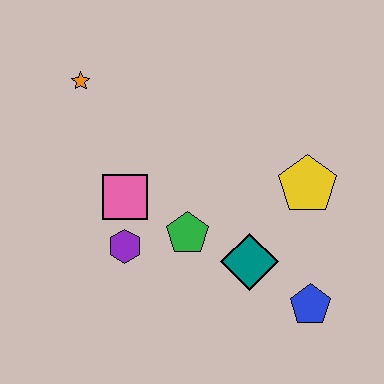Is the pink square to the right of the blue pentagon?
No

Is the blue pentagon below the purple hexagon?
Yes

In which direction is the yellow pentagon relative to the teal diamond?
The yellow pentagon is above the teal diamond.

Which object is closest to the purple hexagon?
The pink square is closest to the purple hexagon.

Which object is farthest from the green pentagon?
The orange star is farthest from the green pentagon.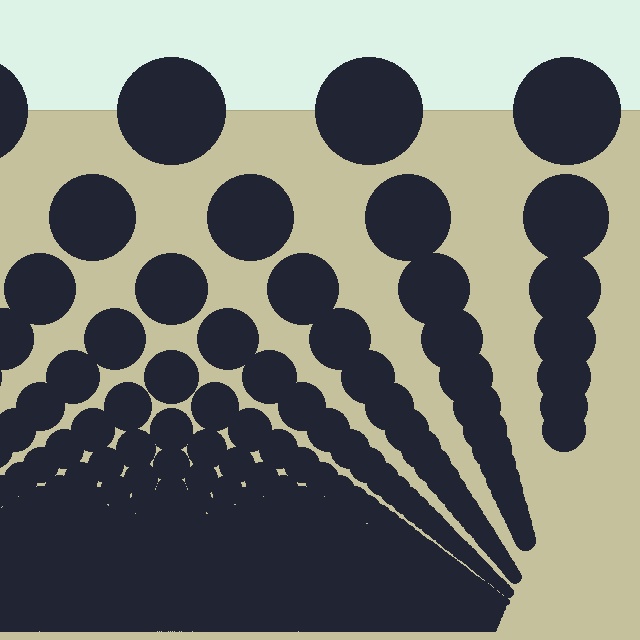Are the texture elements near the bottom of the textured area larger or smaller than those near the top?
Smaller. The gradient is inverted — elements near the bottom are smaller and denser.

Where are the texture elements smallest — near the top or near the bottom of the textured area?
Near the bottom.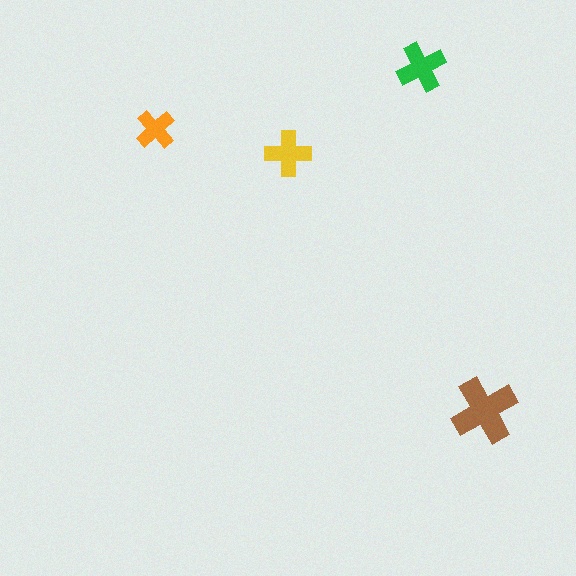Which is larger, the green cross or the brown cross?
The brown one.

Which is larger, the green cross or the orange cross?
The green one.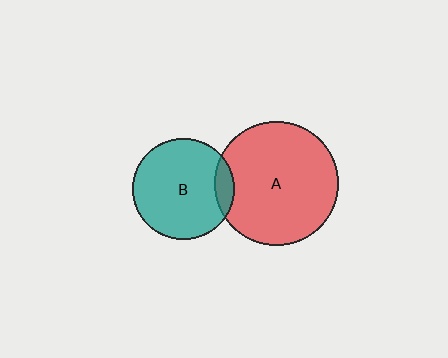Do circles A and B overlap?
Yes.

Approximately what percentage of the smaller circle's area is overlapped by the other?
Approximately 10%.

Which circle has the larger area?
Circle A (red).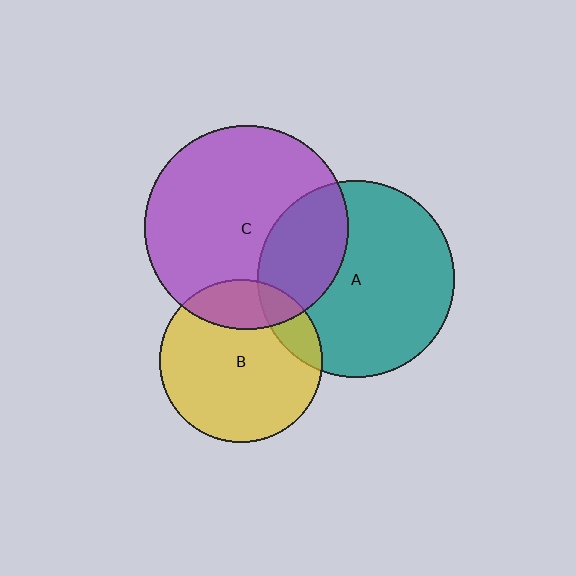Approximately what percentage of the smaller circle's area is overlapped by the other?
Approximately 30%.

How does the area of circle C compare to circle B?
Approximately 1.6 times.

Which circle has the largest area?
Circle C (purple).